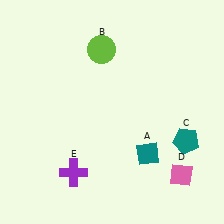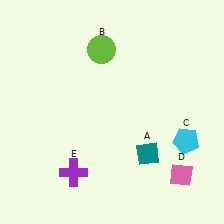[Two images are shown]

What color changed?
The pentagon (C) changed from teal in Image 1 to cyan in Image 2.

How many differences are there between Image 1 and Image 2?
There is 1 difference between the two images.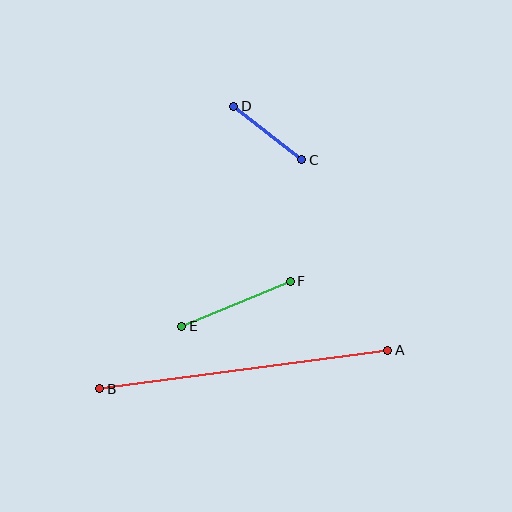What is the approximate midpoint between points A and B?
The midpoint is at approximately (244, 370) pixels.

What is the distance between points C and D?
The distance is approximately 87 pixels.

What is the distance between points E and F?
The distance is approximately 117 pixels.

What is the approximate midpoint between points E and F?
The midpoint is at approximately (236, 304) pixels.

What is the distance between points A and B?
The distance is approximately 290 pixels.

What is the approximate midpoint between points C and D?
The midpoint is at approximately (268, 133) pixels.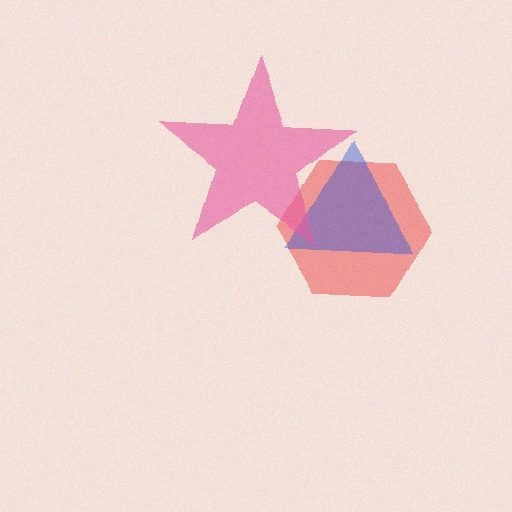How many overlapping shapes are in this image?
There are 3 overlapping shapes in the image.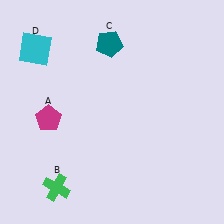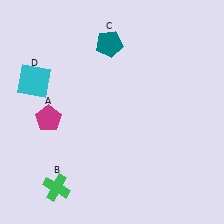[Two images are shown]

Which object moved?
The cyan square (D) moved down.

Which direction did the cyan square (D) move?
The cyan square (D) moved down.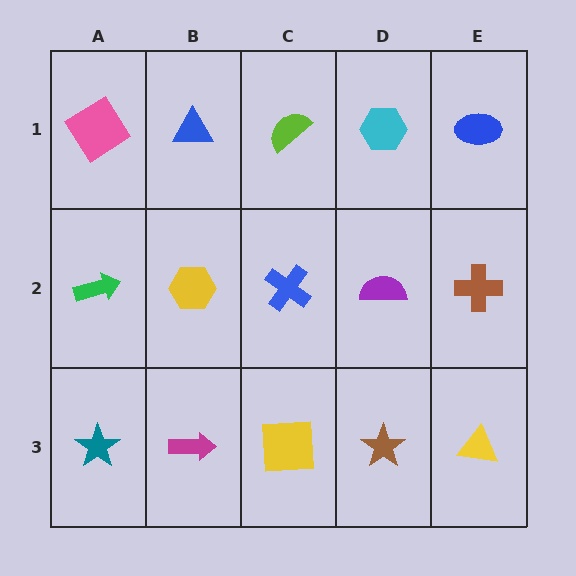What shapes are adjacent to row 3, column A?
A green arrow (row 2, column A), a magenta arrow (row 3, column B).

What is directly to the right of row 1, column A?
A blue triangle.